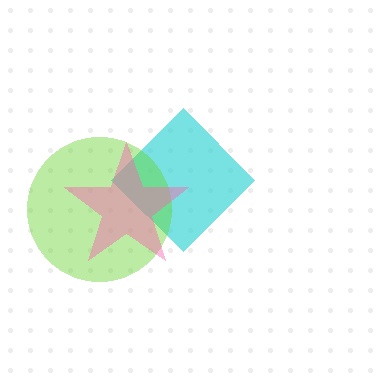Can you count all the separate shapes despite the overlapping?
Yes, there are 3 separate shapes.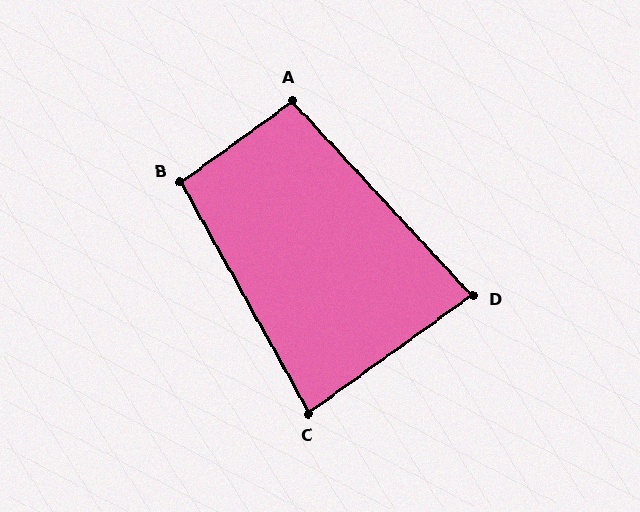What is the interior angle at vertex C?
Approximately 83 degrees (acute).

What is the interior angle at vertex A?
Approximately 97 degrees (obtuse).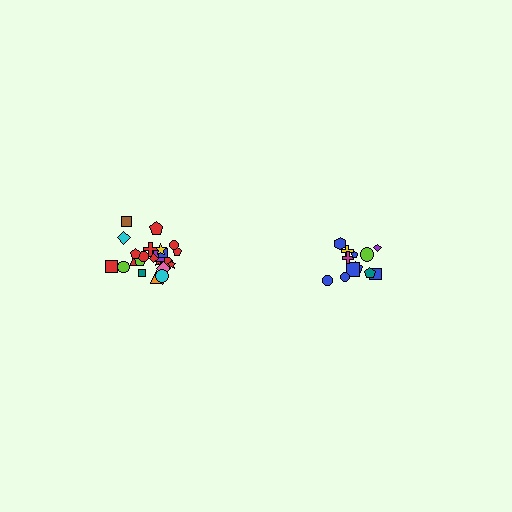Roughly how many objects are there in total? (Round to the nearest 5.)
Roughly 35 objects in total.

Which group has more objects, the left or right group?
The left group.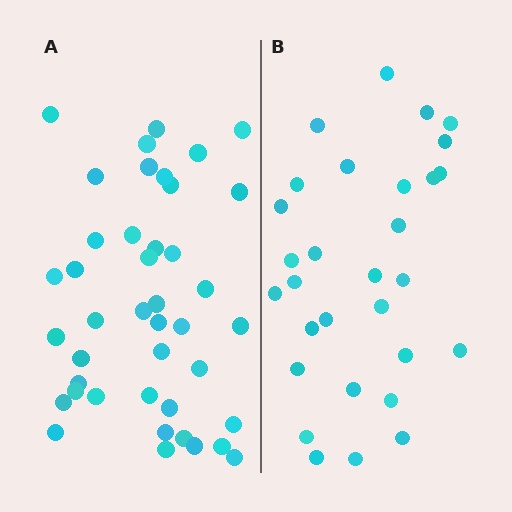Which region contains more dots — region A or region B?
Region A (the left region) has more dots.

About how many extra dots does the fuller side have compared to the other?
Region A has roughly 12 or so more dots than region B.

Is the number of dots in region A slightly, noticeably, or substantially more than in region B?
Region A has noticeably more, but not dramatically so. The ratio is roughly 1.4 to 1.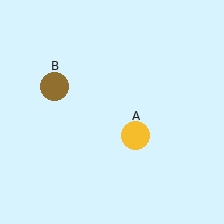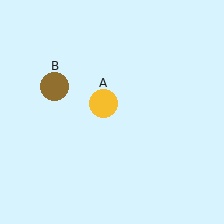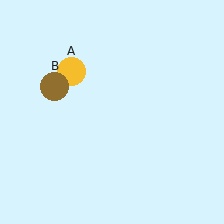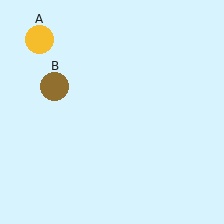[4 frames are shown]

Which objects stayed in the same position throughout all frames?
Brown circle (object B) remained stationary.